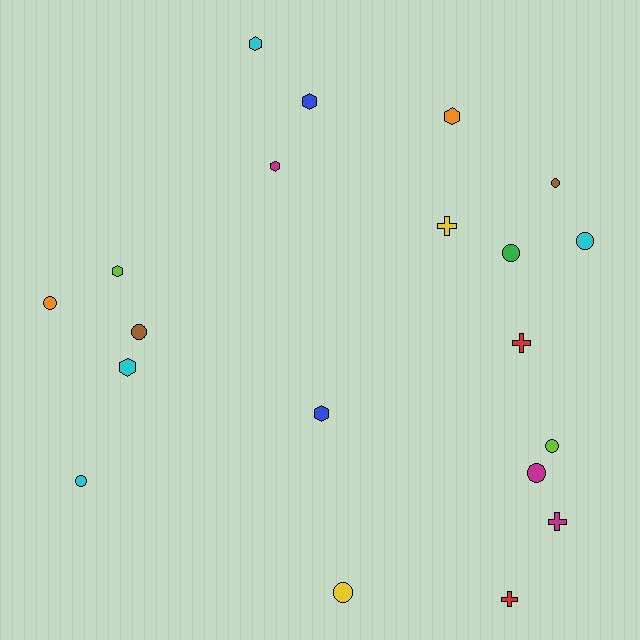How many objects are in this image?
There are 20 objects.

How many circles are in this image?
There are 9 circles.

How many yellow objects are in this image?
There are 2 yellow objects.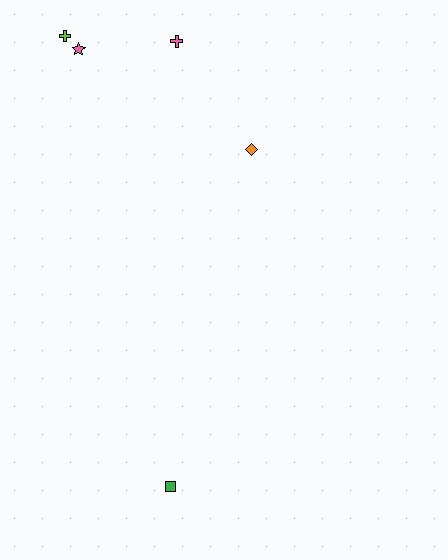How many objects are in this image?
There are 5 objects.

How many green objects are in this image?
There is 1 green object.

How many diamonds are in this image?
There is 1 diamond.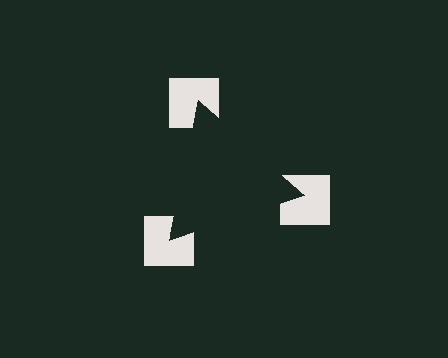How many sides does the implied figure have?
3 sides.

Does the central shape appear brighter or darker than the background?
It typically appears slightly darker than the background, even though no actual brightness change is drawn.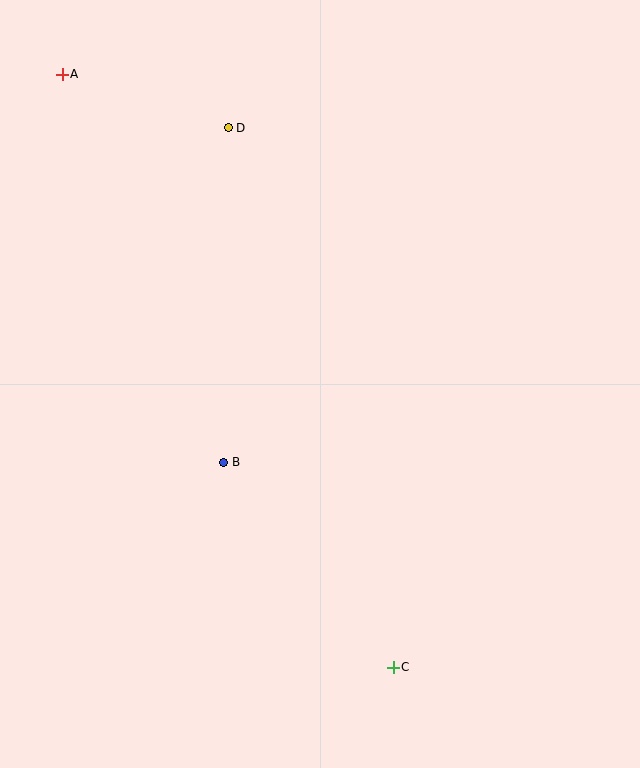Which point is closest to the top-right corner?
Point D is closest to the top-right corner.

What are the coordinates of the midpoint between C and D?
The midpoint between C and D is at (311, 398).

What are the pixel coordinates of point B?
Point B is at (224, 462).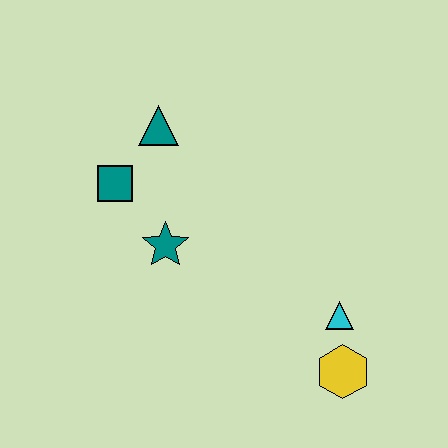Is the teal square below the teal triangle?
Yes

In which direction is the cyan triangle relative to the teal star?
The cyan triangle is to the right of the teal star.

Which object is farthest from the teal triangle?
The yellow hexagon is farthest from the teal triangle.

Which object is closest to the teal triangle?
The teal square is closest to the teal triangle.